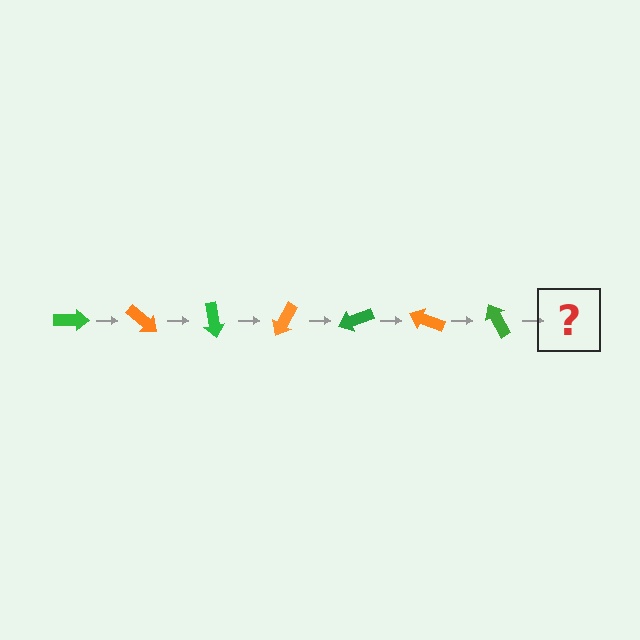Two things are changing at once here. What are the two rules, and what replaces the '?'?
The two rules are that it rotates 40 degrees each step and the color cycles through green and orange. The '?' should be an orange arrow, rotated 280 degrees from the start.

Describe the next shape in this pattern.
It should be an orange arrow, rotated 280 degrees from the start.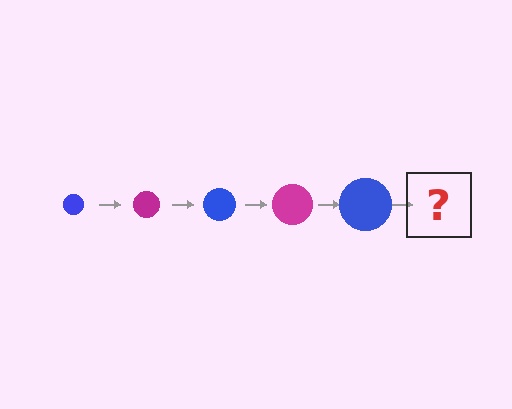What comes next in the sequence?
The next element should be a magenta circle, larger than the previous one.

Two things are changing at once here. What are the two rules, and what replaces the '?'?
The two rules are that the circle grows larger each step and the color cycles through blue and magenta. The '?' should be a magenta circle, larger than the previous one.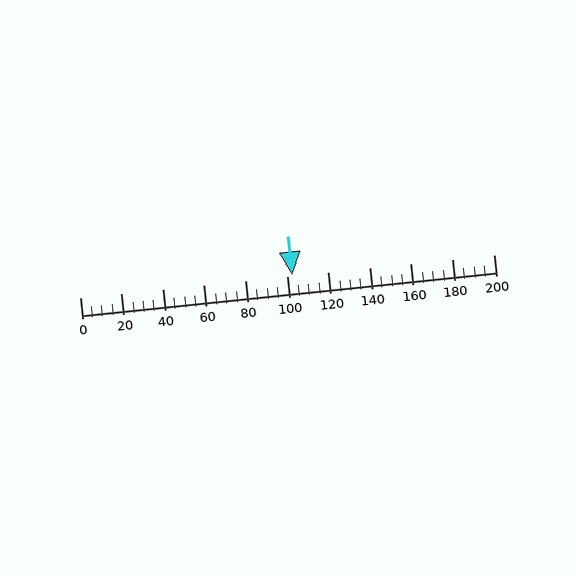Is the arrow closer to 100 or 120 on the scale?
The arrow is closer to 100.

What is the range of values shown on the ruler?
The ruler shows values from 0 to 200.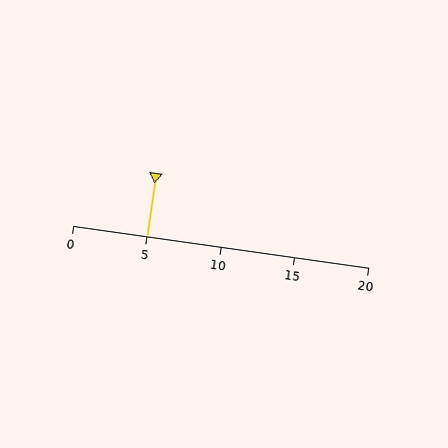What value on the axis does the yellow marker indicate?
The marker indicates approximately 5.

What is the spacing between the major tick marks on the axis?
The major ticks are spaced 5 apart.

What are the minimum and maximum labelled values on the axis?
The axis runs from 0 to 20.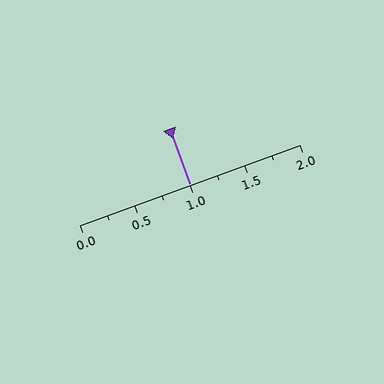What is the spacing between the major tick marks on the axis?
The major ticks are spaced 0.5 apart.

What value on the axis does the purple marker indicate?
The marker indicates approximately 1.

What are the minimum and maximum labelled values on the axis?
The axis runs from 0.0 to 2.0.